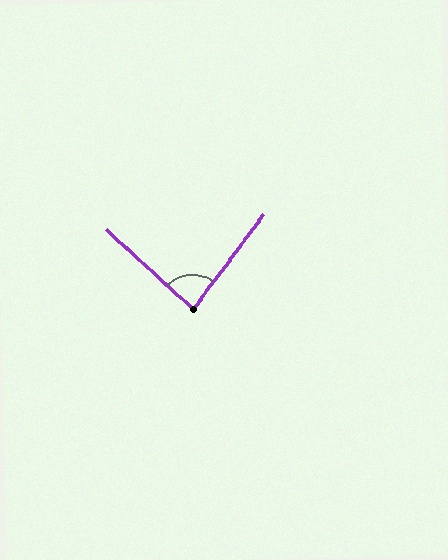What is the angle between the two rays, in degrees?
Approximately 84 degrees.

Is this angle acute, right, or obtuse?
It is acute.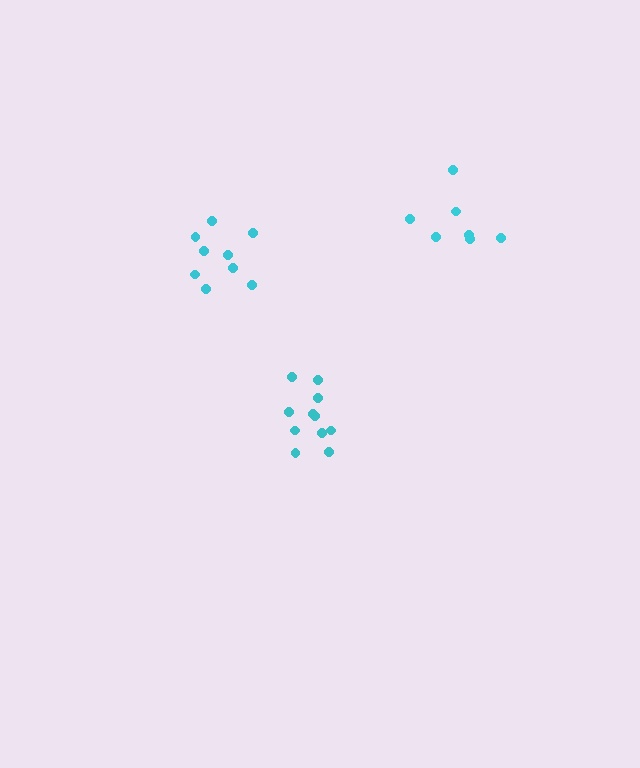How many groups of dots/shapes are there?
There are 3 groups.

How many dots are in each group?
Group 1: 7 dots, Group 2: 9 dots, Group 3: 11 dots (27 total).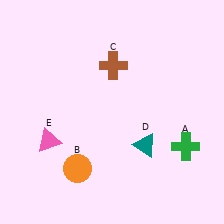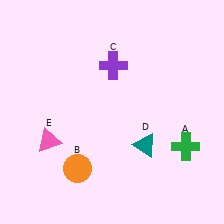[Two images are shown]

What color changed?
The cross (C) changed from brown in Image 1 to purple in Image 2.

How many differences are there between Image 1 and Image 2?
There is 1 difference between the two images.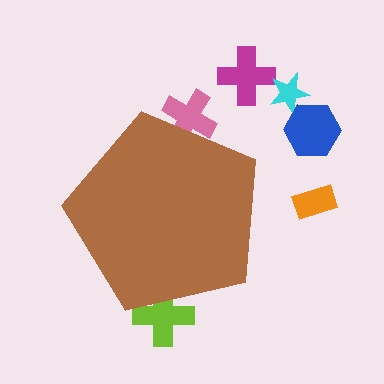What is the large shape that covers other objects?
A brown pentagon.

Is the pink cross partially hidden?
Yes, the pink cross is partially hidden behind the brown pentagon.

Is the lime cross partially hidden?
Yes, the lime cross is partially hidden behind the brown pentagon.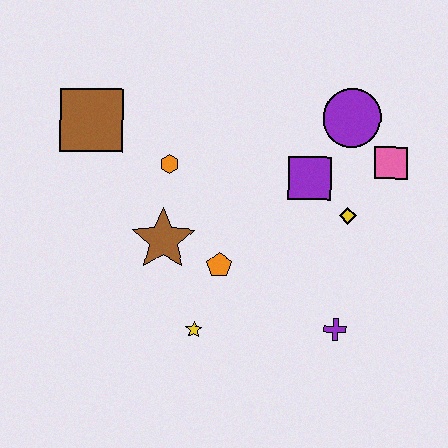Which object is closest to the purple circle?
The pink square is closest to the purple circle.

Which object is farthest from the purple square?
The brown square is farthest from the purple square.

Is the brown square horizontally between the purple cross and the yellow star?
No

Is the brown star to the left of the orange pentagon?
Yes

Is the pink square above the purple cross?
Yes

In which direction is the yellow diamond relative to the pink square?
The yellow diamond is below the pink square.